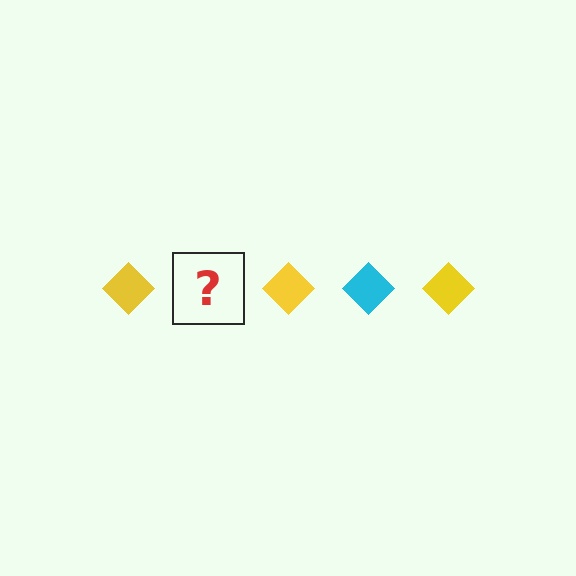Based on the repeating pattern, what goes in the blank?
The blank should be a cyan diamond.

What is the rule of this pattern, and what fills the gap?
The rule is that the pattern cycles through yellow, cyan diamonds. The gap should be filled with a cyan diamond.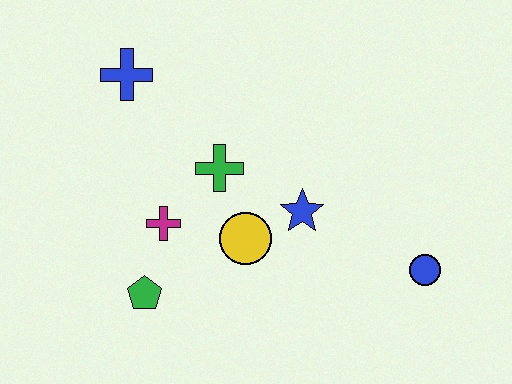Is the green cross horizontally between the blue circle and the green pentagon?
Yes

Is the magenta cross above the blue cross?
No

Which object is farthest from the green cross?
The blue circle is farthest from the green cross.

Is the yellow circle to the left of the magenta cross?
No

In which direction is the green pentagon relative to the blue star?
The green pentagon is to the left of the blue star.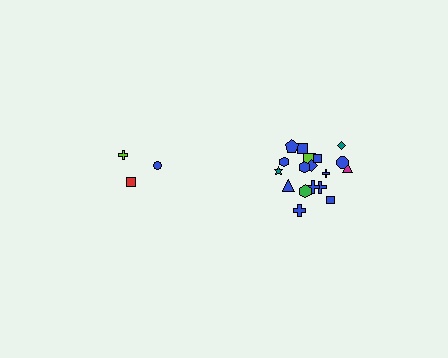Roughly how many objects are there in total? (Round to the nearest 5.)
Roughly 20 objects in total.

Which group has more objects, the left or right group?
The right group.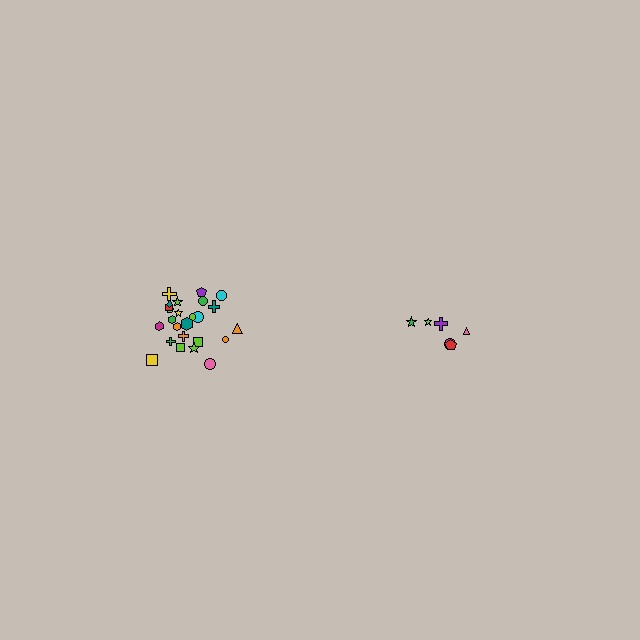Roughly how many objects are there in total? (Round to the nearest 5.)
Roughly 30 objects in total.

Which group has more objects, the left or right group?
The left group.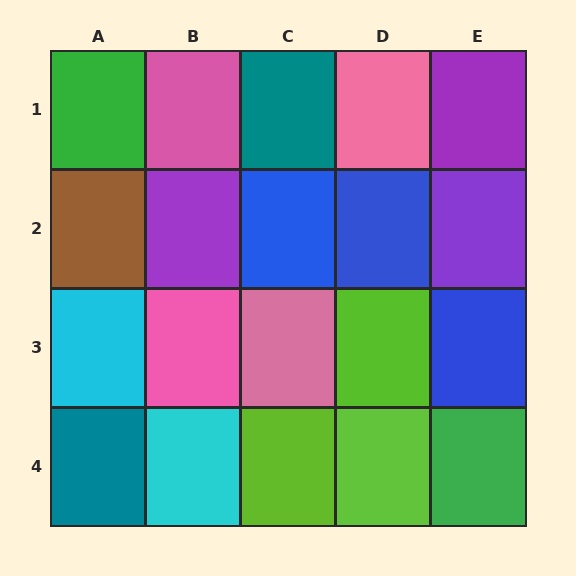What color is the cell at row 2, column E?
Purple.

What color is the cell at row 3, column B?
Pink.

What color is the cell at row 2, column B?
Purple.